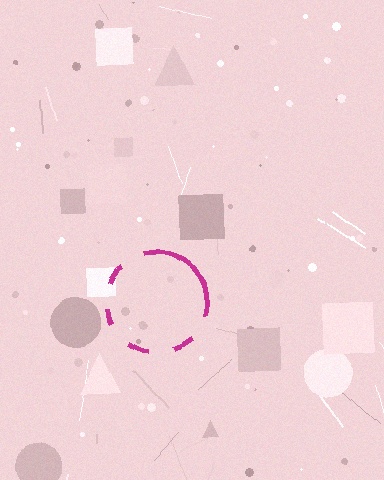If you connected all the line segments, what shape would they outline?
They would outline a circle.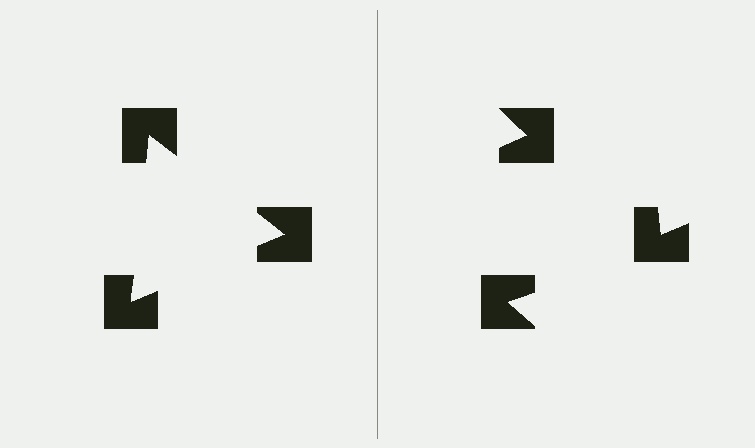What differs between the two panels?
The notched squares are positioned identically on both sides; only the wedge orientations differ. On the left they align to a triangle; on the right they are misaligned.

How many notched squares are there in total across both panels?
6 — 3 on each side.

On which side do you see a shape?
An illusory triangle appears on the left side. On the right side the wedge cuts are rotated, so no coherent shape forms.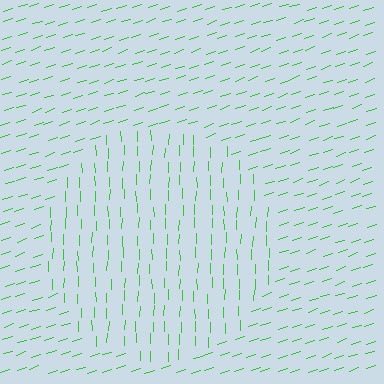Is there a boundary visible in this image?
Yes, there is a texture boundary formed by a change in line orientation.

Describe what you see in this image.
The image is filled with small green line segments. A circle region in the image has lines oriented differently from the surrounding lines, creating a visible texture boundary.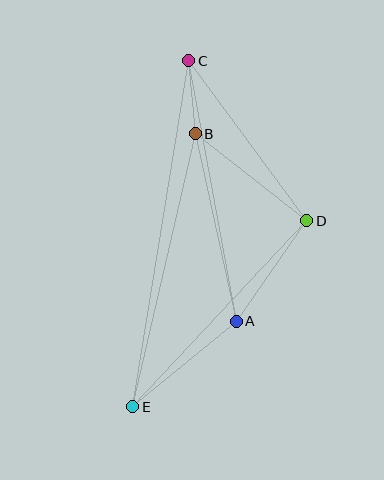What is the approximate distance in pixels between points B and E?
The distance between B and E is approximately 280 pixels.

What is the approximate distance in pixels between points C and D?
The distance between C and D is approximately 199 pixels.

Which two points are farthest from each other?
Points C and E are farthest from each other.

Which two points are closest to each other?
Points B and C are closest to each other.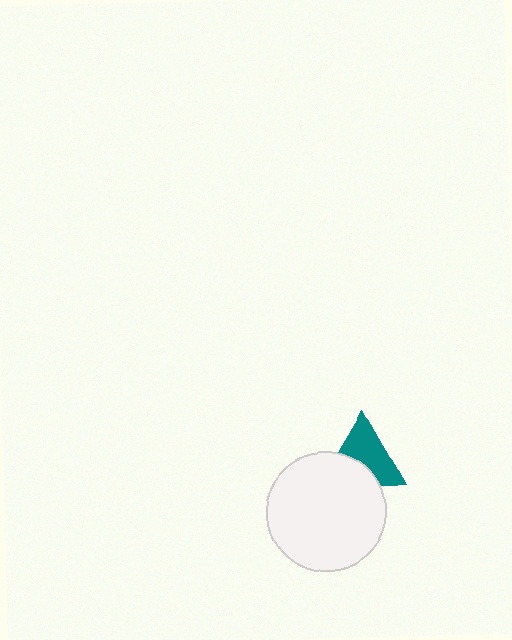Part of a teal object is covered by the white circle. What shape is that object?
It is a triangle.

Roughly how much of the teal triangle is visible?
About half of it is visible (roughly 61%).